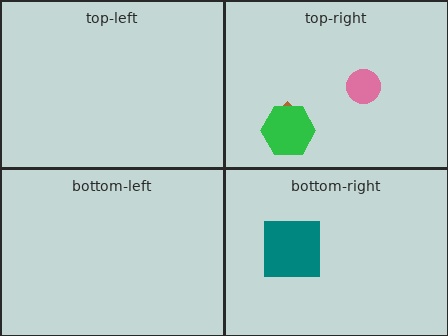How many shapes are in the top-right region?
3.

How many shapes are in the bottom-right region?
1.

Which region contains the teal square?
The bottom-right region.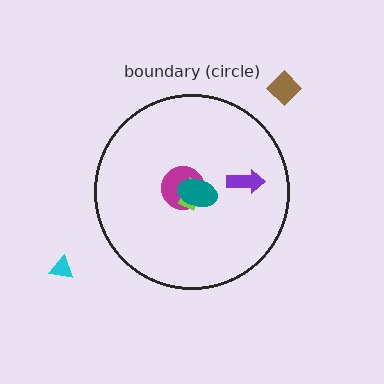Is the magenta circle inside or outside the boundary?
Inside.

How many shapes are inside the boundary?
4 inside, 2 outside.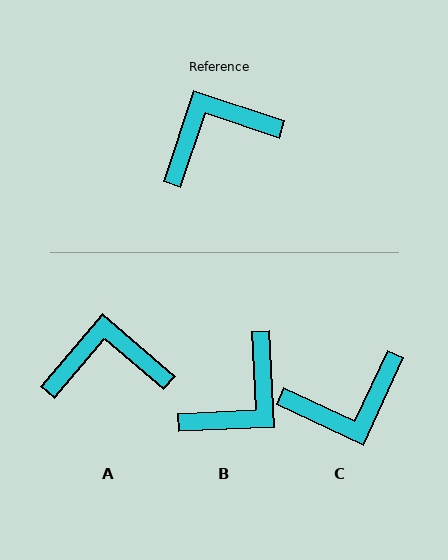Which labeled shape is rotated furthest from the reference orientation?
C, about 173 degrees away.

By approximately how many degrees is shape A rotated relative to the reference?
Approximately 22 degrees clockwise.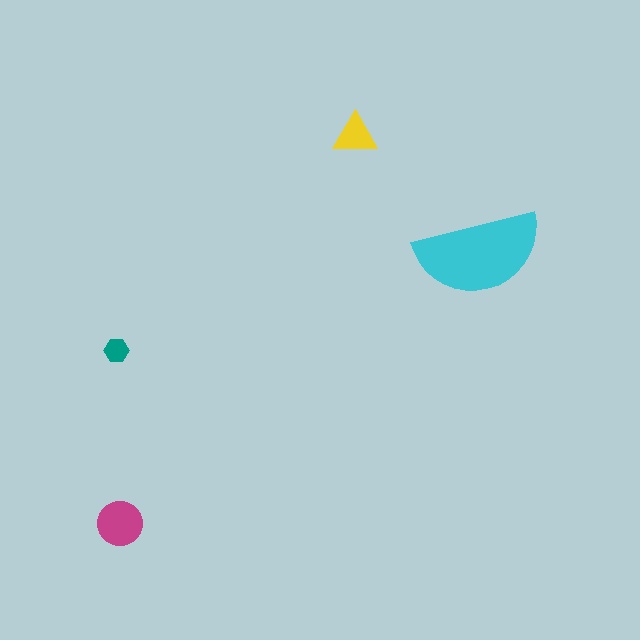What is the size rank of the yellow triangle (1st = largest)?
3rd.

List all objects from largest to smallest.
The cyan semicircle, the magenta circle, the yellow triangle, the teal hexagon.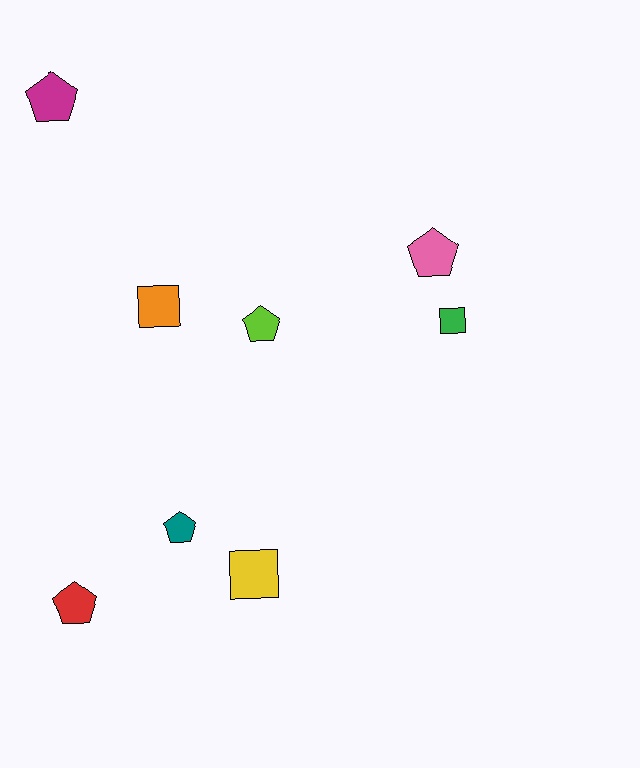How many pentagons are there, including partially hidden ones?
There are 5 pentagons.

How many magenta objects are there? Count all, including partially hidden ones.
There is 1 magenta object.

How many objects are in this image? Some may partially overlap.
There are 8 objects.